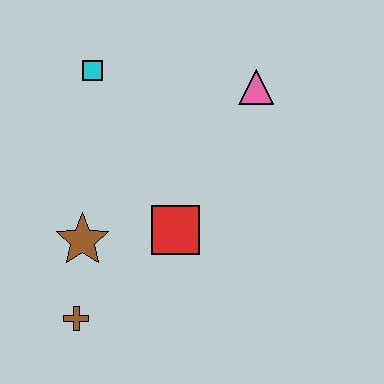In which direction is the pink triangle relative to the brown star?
The pink triangle is to the right of the brown star.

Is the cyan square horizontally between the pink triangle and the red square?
No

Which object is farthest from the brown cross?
The pink triangle is farthest from the brown cross.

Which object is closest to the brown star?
The brown cross is closest to the brown star.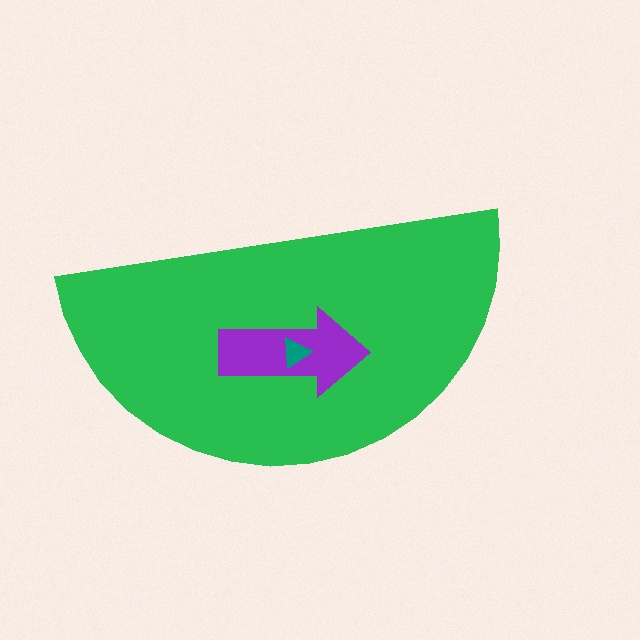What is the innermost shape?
The teal triangle.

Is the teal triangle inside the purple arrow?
Yes.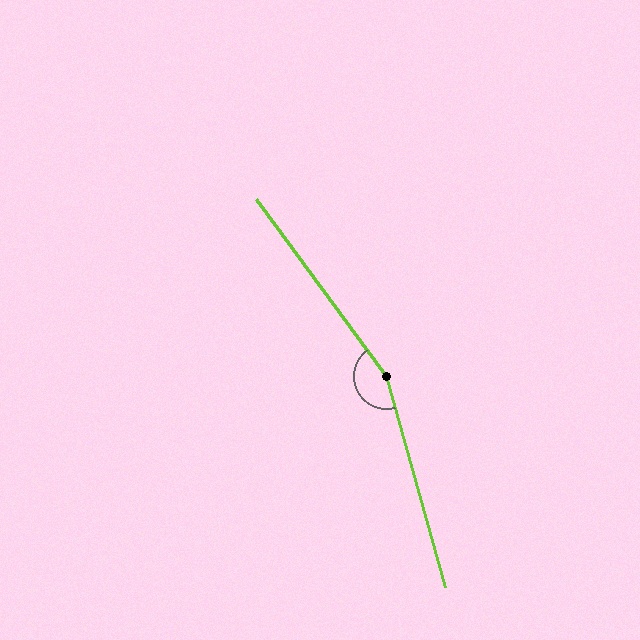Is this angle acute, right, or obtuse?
It is obtuse.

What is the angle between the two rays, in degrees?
Approximately 159 degrees.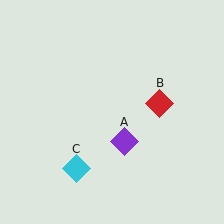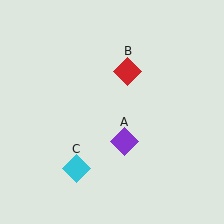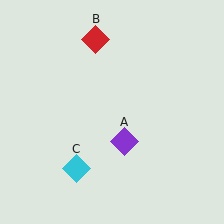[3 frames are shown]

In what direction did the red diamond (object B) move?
The red diamond (object B) moved up and to the left.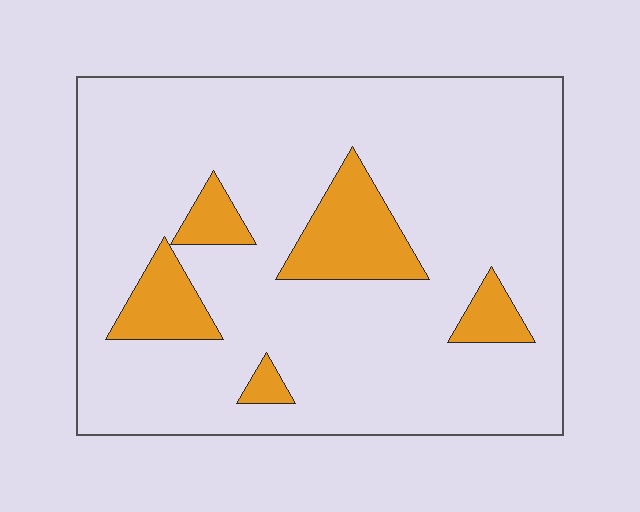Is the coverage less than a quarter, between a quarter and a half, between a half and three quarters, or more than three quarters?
Less than a quarter.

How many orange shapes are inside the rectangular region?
5.